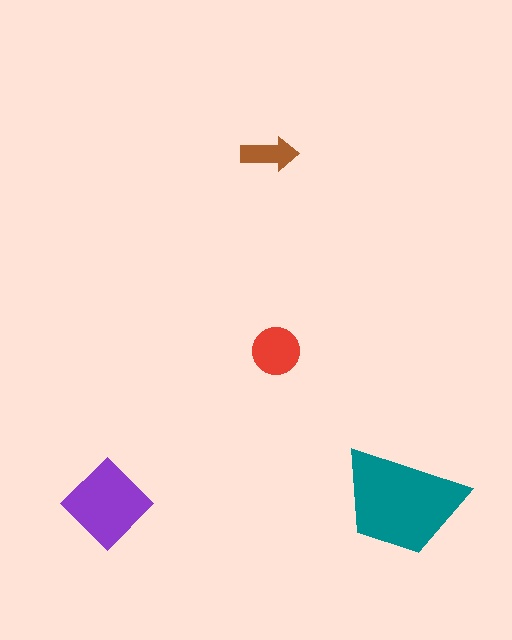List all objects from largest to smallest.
The teal trapezoid, the purple diamond, the red circle, the brown arrow.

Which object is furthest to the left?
The purple diamond is leftmost.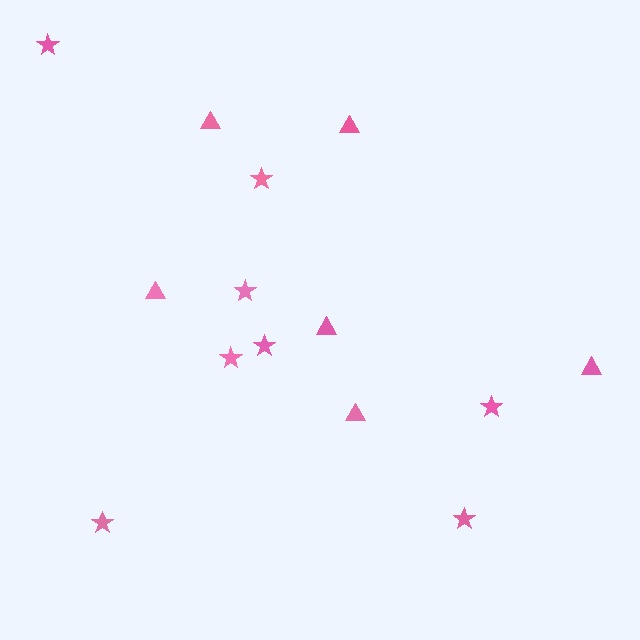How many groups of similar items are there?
There are 2 groups: one group of stars (8) and one group of triangles (6).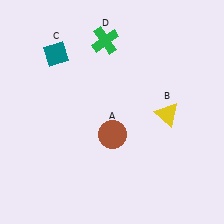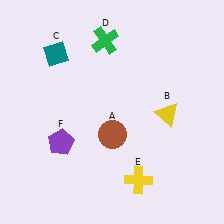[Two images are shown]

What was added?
A yellow cross (E), a purple pentagon (F) were added in Image 2.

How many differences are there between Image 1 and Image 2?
There are 2 differences between the two images.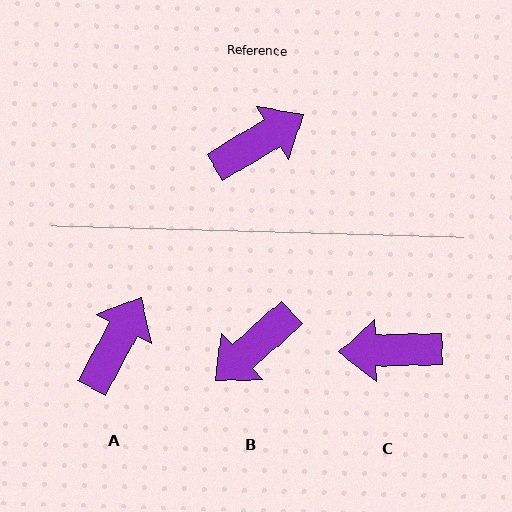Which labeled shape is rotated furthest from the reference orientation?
B, about 169 degrees away.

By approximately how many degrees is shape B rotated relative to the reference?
Approximately 169 degrees clockwise.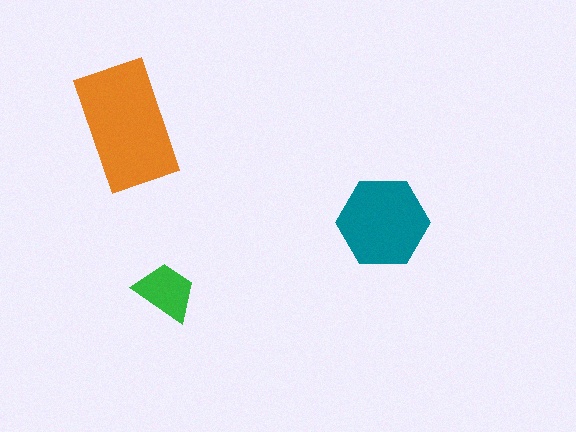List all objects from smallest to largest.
The green trapezoid, the teal hexagon, the orange rectangle.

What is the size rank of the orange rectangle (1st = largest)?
1st.